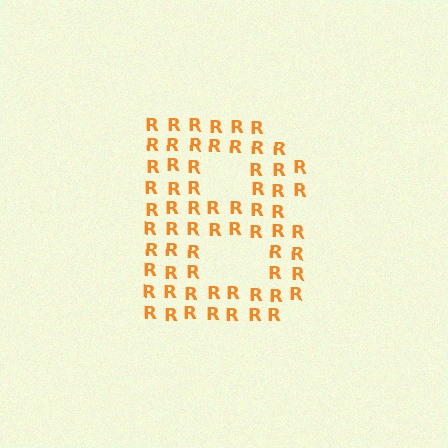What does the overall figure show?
The overall figure shows the letter B.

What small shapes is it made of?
It is made of small letter R's.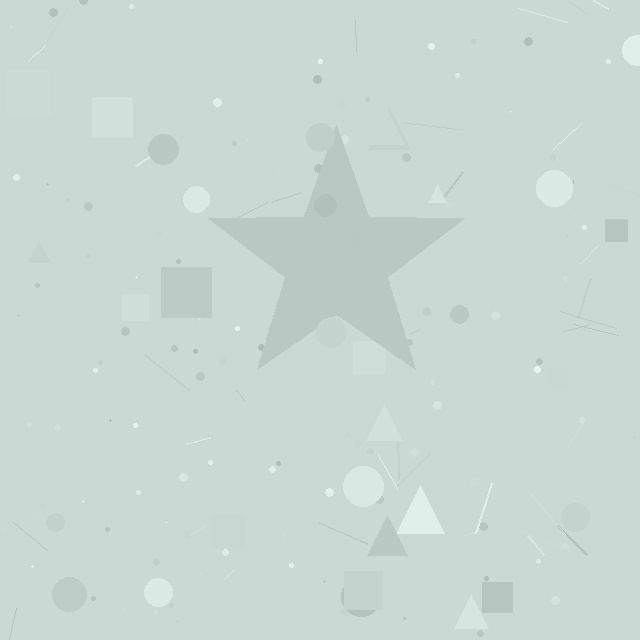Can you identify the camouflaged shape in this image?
The camouflaged shape is a star.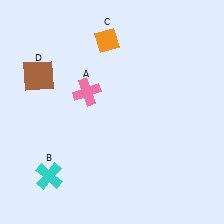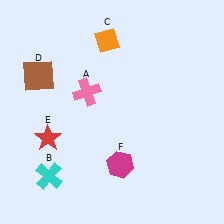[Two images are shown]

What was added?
A red star (E), a magenta hexagon (F) were added in Image 2.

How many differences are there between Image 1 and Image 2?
There are 2 differences between the two images.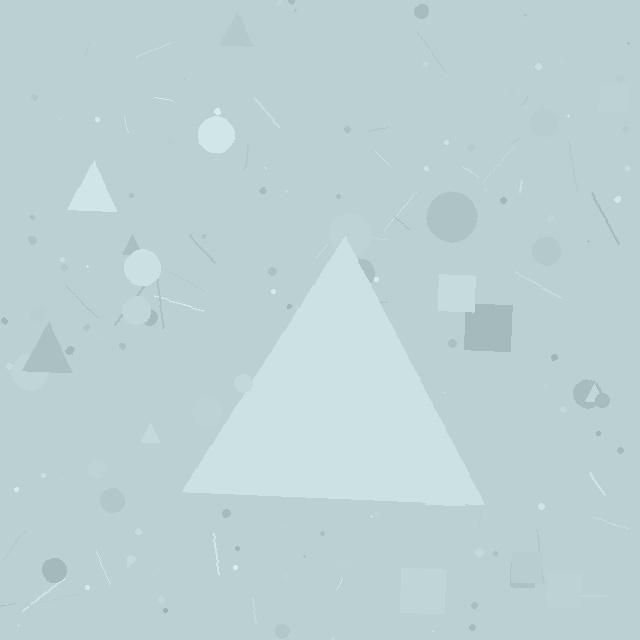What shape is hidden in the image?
A triangle is hidden in the image.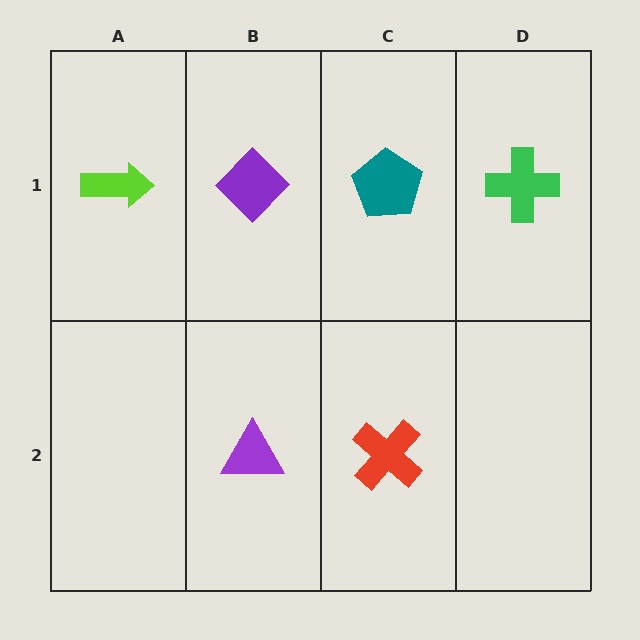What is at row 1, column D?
A green cross.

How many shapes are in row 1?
4 shapes.